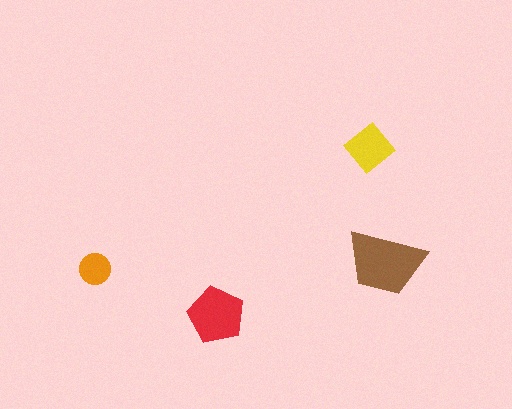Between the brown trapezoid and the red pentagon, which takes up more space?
The brown trapezoid.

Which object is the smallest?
The orange circle.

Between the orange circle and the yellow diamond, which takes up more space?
The yellow diamond.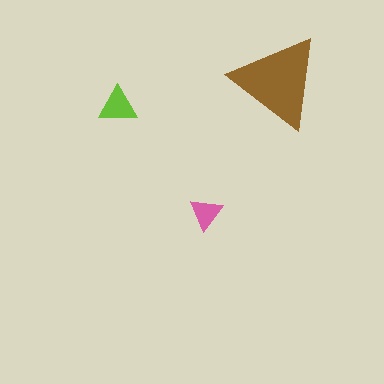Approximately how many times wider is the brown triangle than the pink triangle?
About 3 times wider.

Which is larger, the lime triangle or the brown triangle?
The brown one.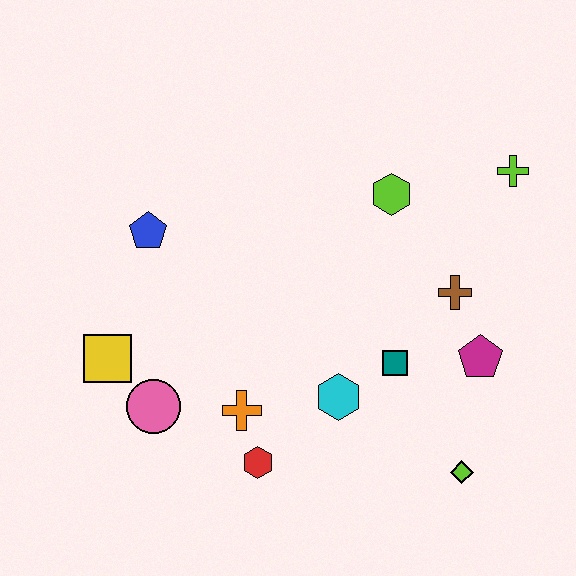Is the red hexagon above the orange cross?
No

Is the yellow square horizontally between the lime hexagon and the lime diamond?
No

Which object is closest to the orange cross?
The red hexagon is closest to the orange cross.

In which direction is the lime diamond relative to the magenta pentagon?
The lime diamond is below the magenta pentagon.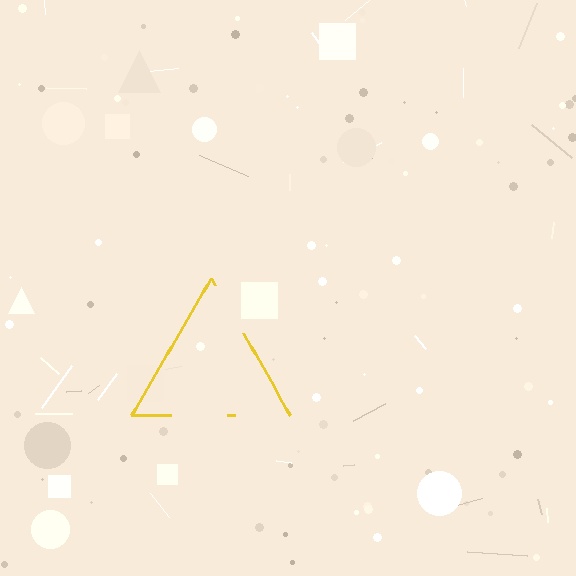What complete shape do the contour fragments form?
The contour fragments form a triangle.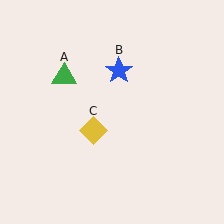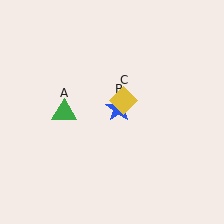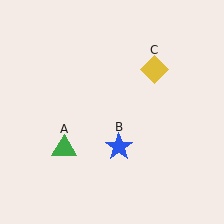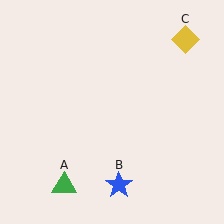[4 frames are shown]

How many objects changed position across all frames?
3 objects changed position: green triangle (object A), blue star (object B), yellow diamond (object C).